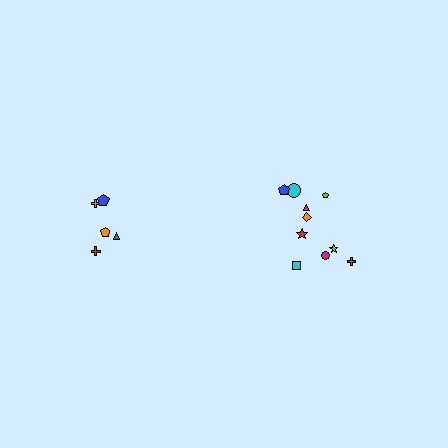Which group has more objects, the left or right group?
The right group.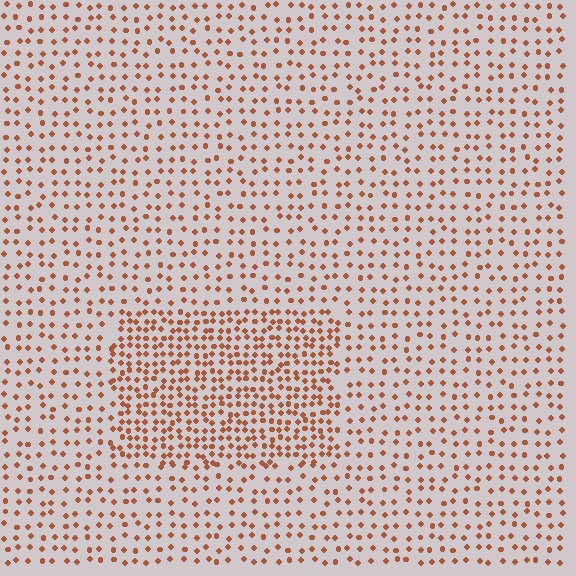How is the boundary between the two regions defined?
The boundary is defined by a change in element density (approximately 2.0x ratio). All elements are the same color, size, and shape.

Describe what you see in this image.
The image contains small brown elements arranged at two different densities. A rectangle-shaped region is visible where the elements are more densely packed than the surrounding area.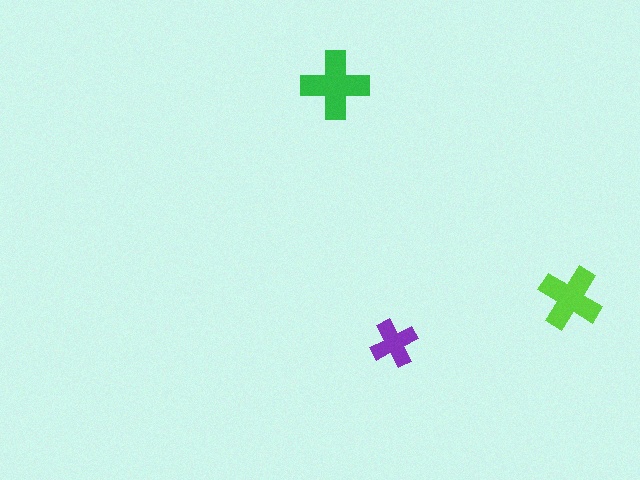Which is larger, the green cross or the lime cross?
The green one.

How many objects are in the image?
There are 3 objects in the image.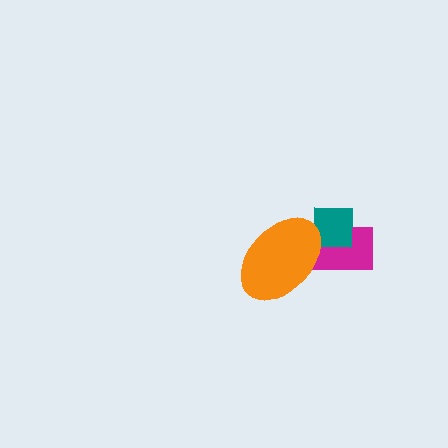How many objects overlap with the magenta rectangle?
2 objects overlap with the magenta rectangle.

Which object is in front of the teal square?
The orange ellipse is in front of the teal square.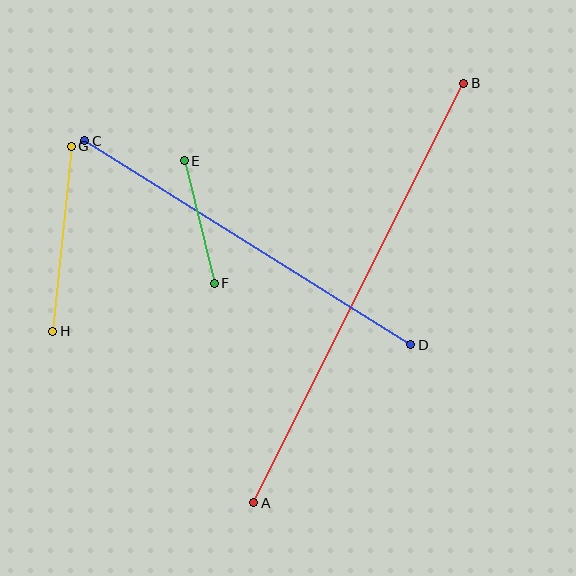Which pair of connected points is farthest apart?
Points A and B are farthest apart.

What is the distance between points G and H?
The distance is approximately 186 pixels.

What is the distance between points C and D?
The distance is approximately 384 pixels.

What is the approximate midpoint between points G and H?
The midpoint is at approximately (62, 239) pixels.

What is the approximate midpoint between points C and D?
The midpoint is at approximately (248, 243) pixels.